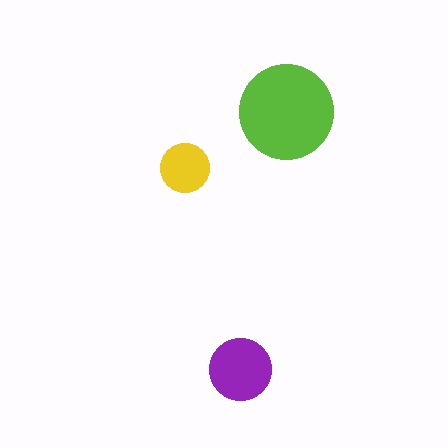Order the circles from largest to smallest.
the lime one, the purple one, the yellow one.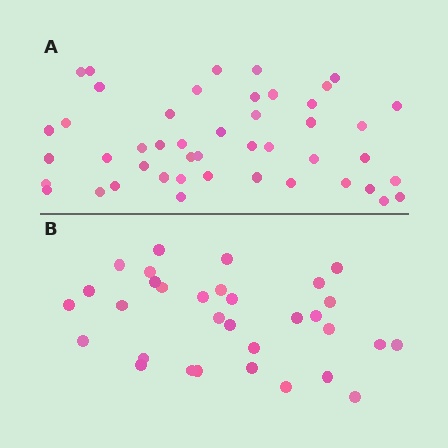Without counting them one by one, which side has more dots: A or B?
Region A (the top region) has more dots.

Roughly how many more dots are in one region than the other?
Region A has approximately 15 more dots than region B.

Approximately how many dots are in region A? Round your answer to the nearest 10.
About 50 dots. (The exact count is 46, which rounds to 50.)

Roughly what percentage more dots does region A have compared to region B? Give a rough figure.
About 45% more.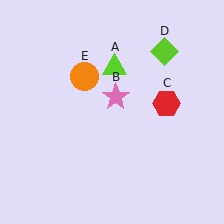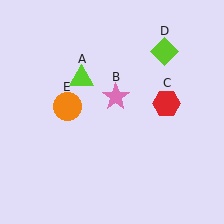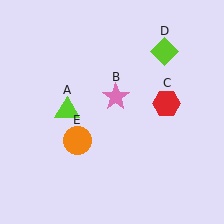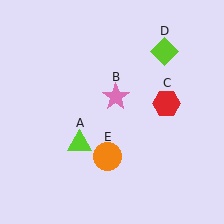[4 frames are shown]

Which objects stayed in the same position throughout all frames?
Pink star (object B) and red hexagon (object C) and lime diamond (object D) remained stationary.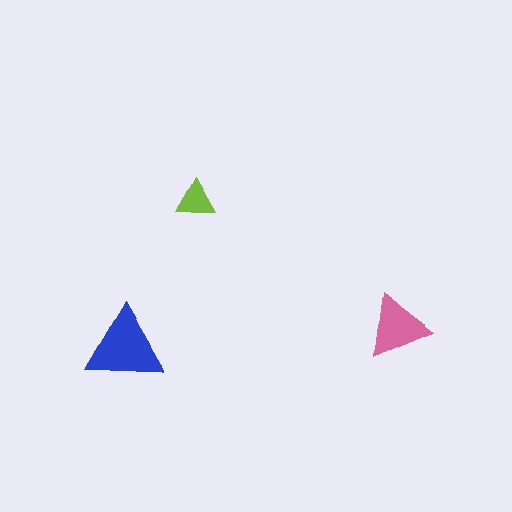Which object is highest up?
The lime triangle is topmost.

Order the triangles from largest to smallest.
the blue one, the pink one, the lime one.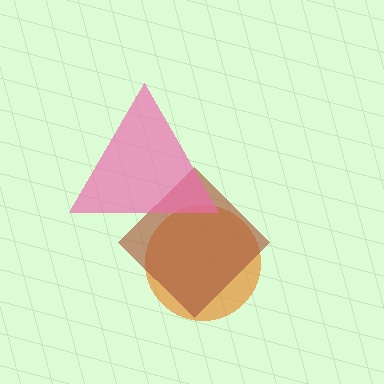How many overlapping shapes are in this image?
There are 3 overlapping shapes in the image.